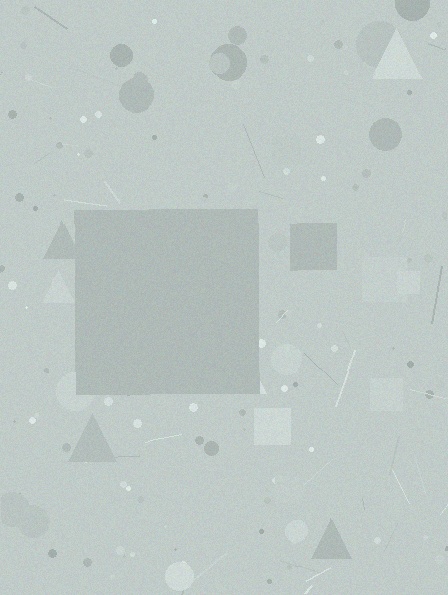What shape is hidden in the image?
A square is hidden in the image.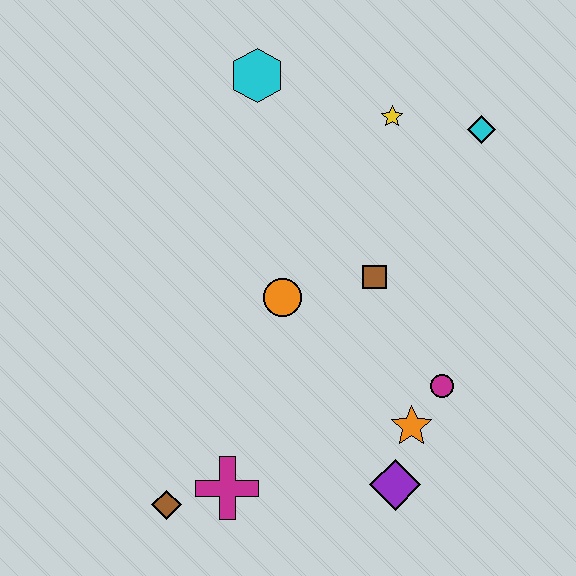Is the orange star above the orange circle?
No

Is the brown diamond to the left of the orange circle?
Yes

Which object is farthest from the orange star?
The cyan hexagon is farthest from the orange star.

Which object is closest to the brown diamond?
The magenta cross is closest to the brown diamond.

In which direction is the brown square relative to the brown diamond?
The brown square is above the brown diamond.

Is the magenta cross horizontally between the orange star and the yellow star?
No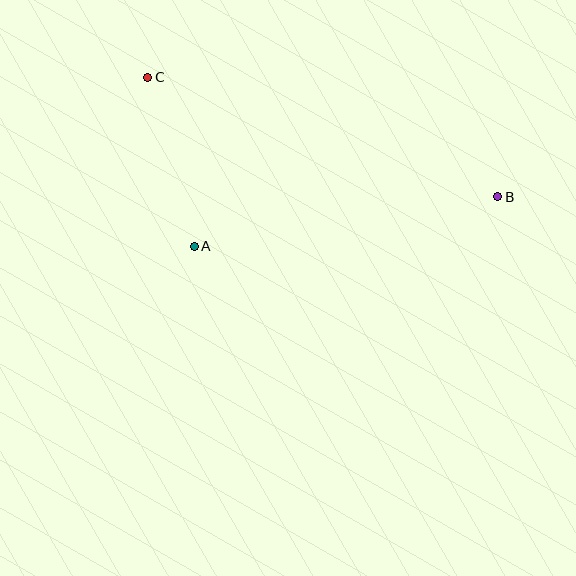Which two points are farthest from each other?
Points B and C are farthest from each other.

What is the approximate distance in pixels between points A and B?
The distance between A and B is approximately 308 pixels.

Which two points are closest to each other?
Points A and C are closest to each other.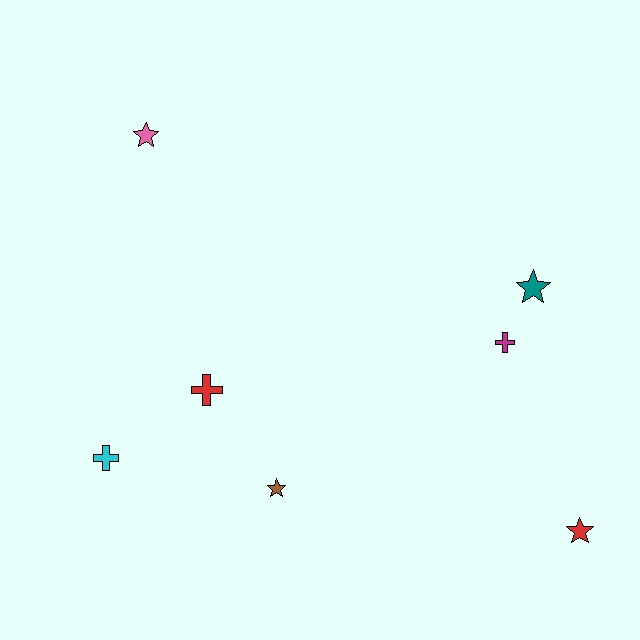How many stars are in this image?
There are 4 stars.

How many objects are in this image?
There are 7 objects.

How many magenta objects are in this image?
There is 1 magenta object.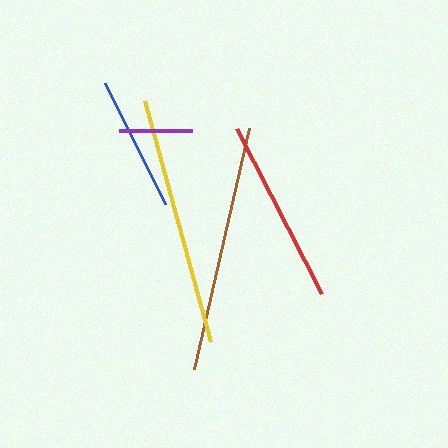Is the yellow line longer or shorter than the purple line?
The yellow line is longer than the purple line.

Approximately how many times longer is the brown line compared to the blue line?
The brown line is approximately 1.8 times the length of the blue line.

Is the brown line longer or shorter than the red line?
The brown line is longer than the red line.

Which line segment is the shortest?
The purple line is the shortest at approximately 73 pixels.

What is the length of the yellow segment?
The yellow segment is approximately 250 pixels long.